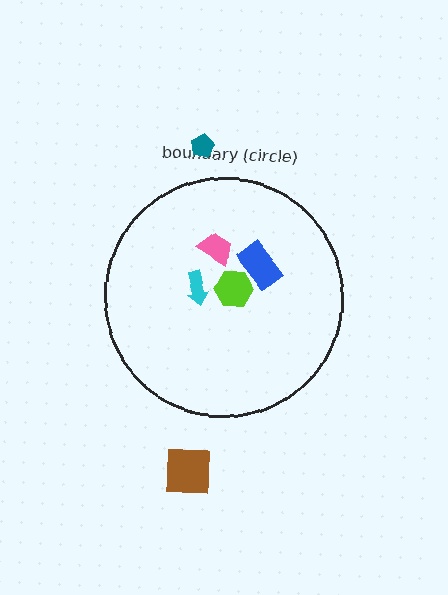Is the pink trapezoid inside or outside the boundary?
Inside.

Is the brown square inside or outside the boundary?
Outside.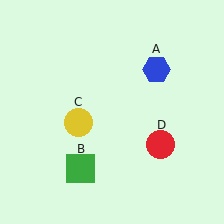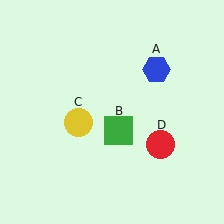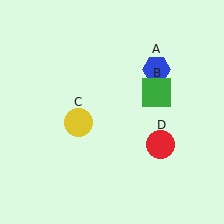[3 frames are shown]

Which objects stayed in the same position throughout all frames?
Blue hexagon (object A) and yellow circle (object C) and red circle (object D) remained stationary.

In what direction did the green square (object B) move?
The green square (object B) moved up and to the right.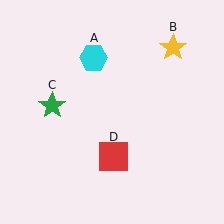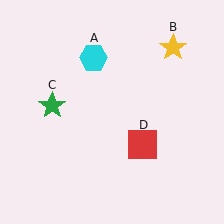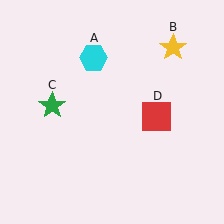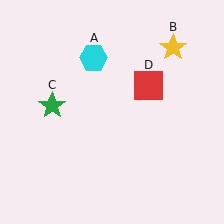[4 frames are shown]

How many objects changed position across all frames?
1 object changed position: red square (object D).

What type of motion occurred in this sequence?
The red square (object D) rotated counterclockwise around the center of the scene.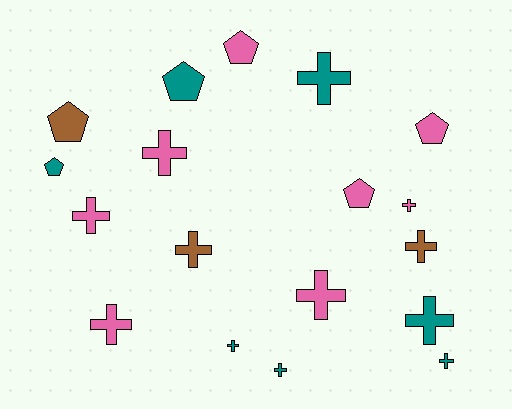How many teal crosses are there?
There are 5 teal crosses.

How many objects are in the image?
There are 18 objects.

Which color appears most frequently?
Pink, with 8 objects.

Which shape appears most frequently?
Cross, with 12 objects.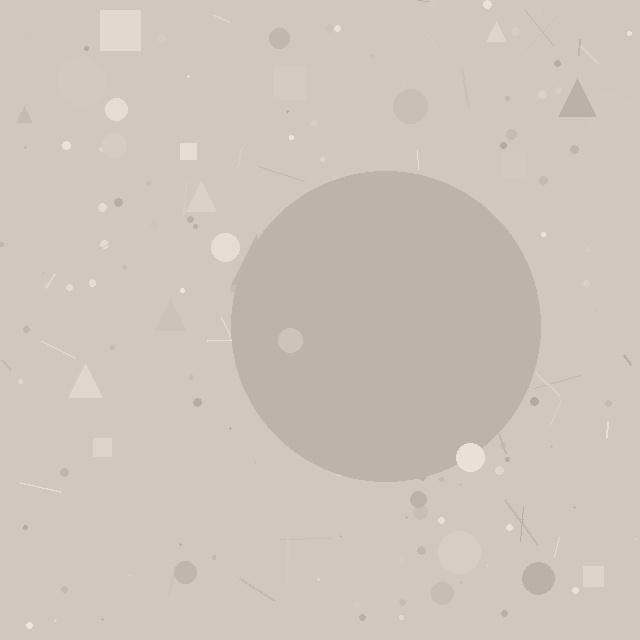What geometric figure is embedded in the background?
A circle is embedded in the background.